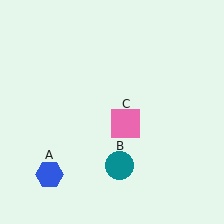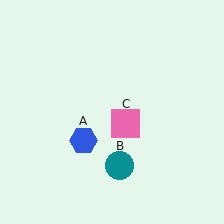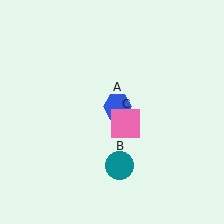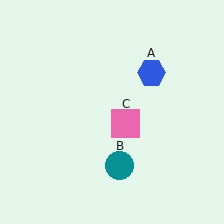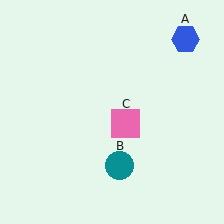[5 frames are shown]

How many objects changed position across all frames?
1 object changed position: blue hexagon (object A).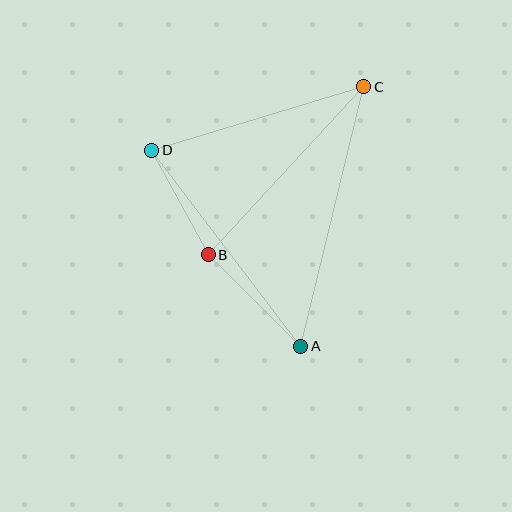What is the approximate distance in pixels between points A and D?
The distance between A and D is approximately 246 pixels.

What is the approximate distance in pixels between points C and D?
The distance between C and D is approximately 221 pixels.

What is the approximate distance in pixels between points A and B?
The distance between A and B is approximately 130 pixels.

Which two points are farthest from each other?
Points A and C are farthest from each other.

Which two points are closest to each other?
Points B and D are closest to each other.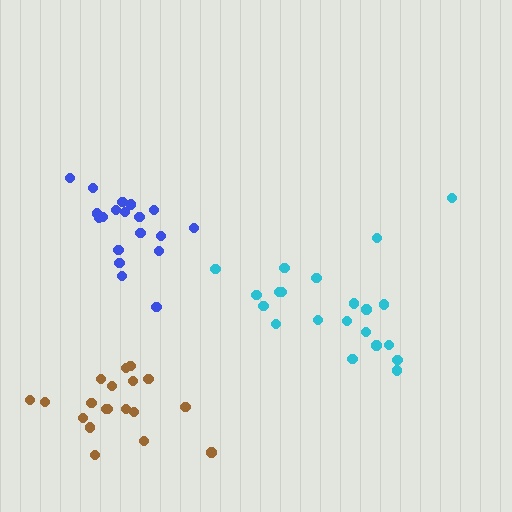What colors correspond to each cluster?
The clusters are colored: blue, brown, cyan.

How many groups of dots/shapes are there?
There are 3 groups.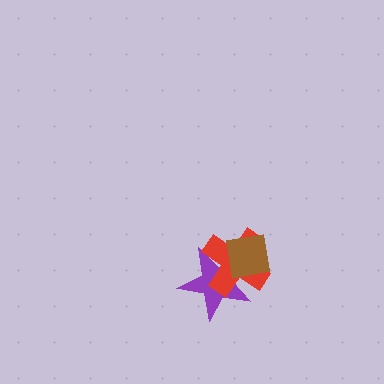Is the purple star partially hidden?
Yes, it is partially covered by another shape.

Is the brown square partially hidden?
No, no other shape covers it.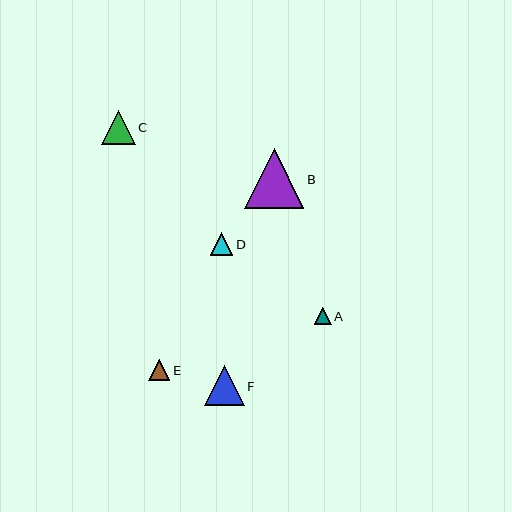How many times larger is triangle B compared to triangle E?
Triangle B is approximately 2.8 times the size of triangle E.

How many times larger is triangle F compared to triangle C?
Triangle F is approximately 1.2 times the size of triangle C.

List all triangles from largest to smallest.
From largest to smallest: B, F, C, D, E, A.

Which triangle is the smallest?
Triangle A is the smallest with a size of approximately 17 pixels.